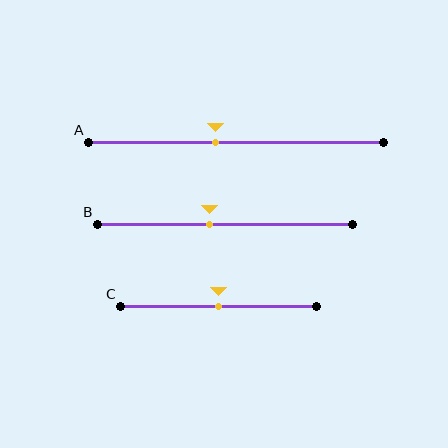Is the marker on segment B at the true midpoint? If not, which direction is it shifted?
No, the marker on segment B is shifted to the left by about 6% of the segment length.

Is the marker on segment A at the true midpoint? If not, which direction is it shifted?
No, the marker on segment A is shifted to the left by about 7% of the segment length.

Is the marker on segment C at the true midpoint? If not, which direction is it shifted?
Yes, the marker on segment C is at the true midpoint.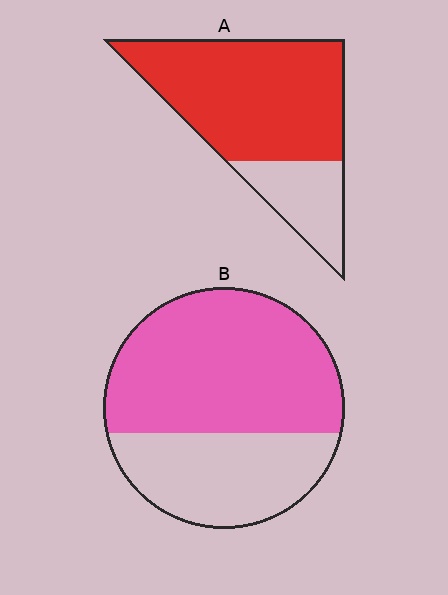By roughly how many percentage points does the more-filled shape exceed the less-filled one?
By roughly 10 percentage points (A over B).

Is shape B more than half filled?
Yes.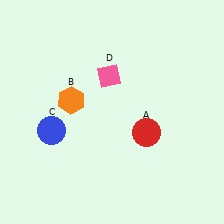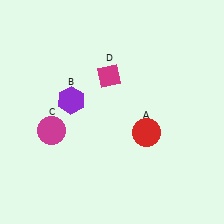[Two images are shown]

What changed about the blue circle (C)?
In Image 1, C is blue. In Image 2, it changed to magenta.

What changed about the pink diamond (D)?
In Image 1, D is pink. In Image 2, it changed to magenta.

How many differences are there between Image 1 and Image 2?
There are 3 differences between the two images.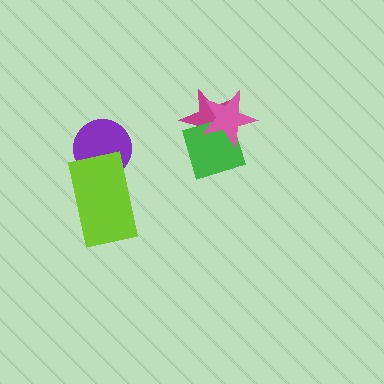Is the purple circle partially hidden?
Yes, it is partially covered by another shape.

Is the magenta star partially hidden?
Yes, it is partially covered by another shape.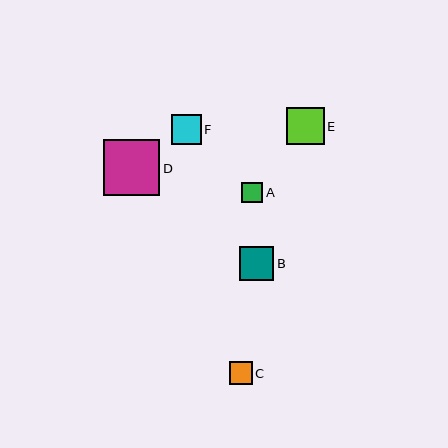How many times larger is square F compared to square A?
Square F is approximately 1.4 times the size of square A.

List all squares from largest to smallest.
From largest to smallest: D, E, B, F, C, A.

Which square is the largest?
Square D is the largest with a size of approximately 56 pixels.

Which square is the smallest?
Square A is the smallest with a size of approximately 21 pixels.